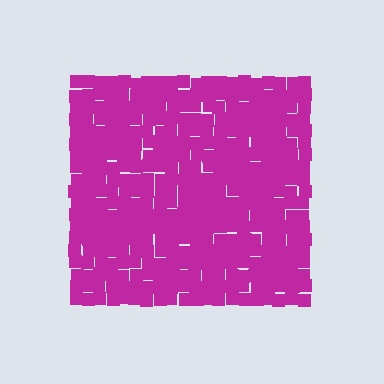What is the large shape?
The large shape is a square.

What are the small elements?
The small elements are squares.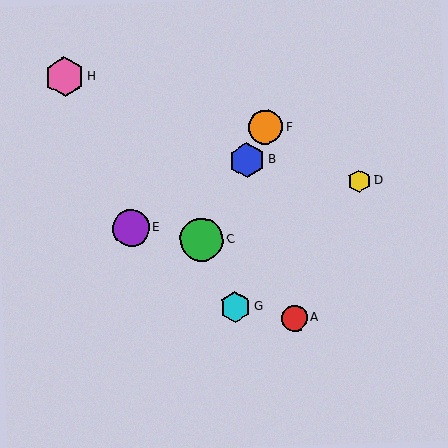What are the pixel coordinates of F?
Object F is at (266, 127).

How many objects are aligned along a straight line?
3 objects (B, C, F) are aligned along a straight line.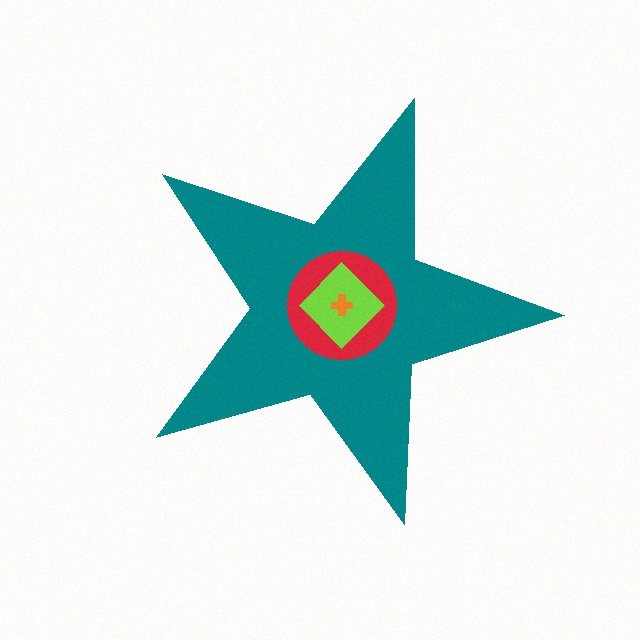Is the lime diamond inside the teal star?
Yes.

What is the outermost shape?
The teal star.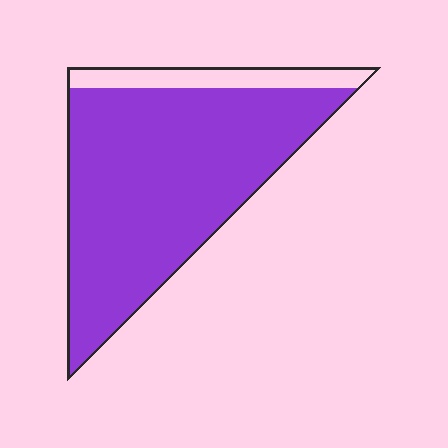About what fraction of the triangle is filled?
About seven eighths (7/8).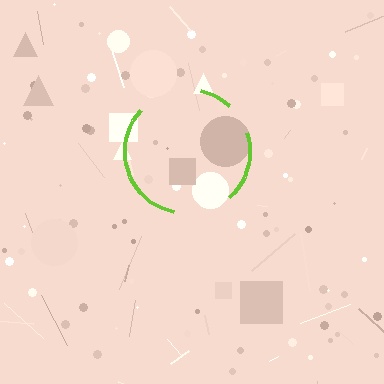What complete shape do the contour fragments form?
The contour fragments form a circle.